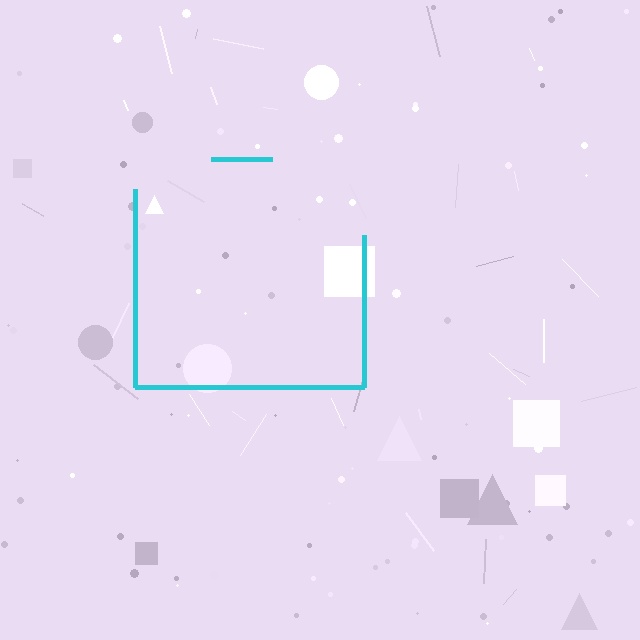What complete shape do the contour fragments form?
The contour fragments form a square.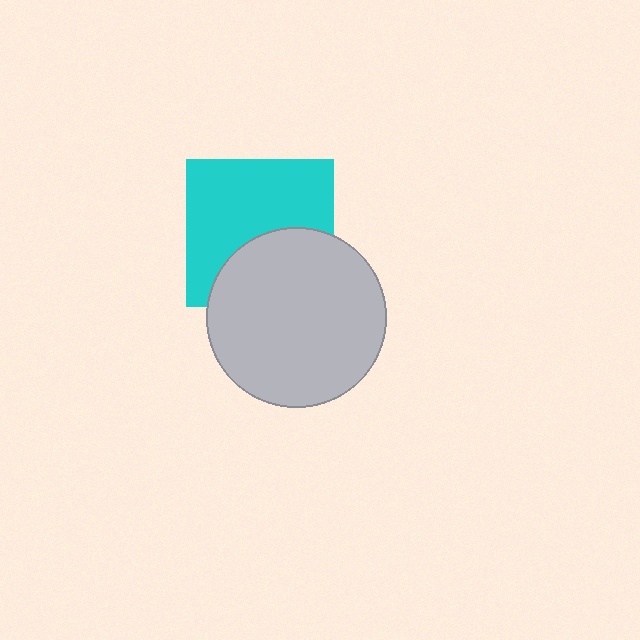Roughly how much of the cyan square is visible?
About half of it is visible (roughly 62%).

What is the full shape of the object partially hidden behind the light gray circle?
The partially hidden object is a cyan square.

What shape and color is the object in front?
The object in front is a light gray circle.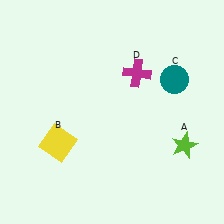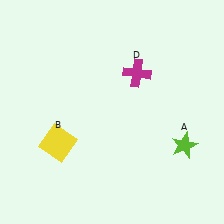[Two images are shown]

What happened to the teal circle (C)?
The teal circle (C) was removed in Image 2. It was in the top-right area of Image 1.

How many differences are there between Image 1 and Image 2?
There is 1 difference between the two images.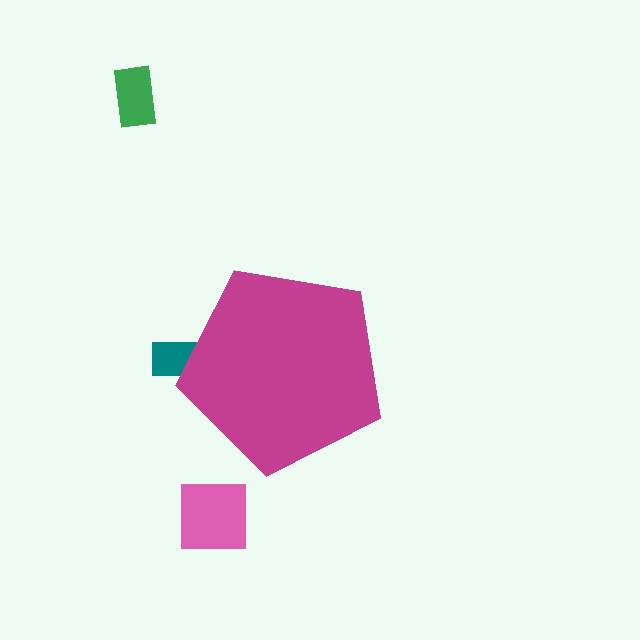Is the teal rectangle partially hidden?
Yes, the teal rectangle is partially hidden behind the magenta pentagon.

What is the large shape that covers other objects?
A magenta pentagon.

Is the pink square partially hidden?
No, the pink square is fully visible.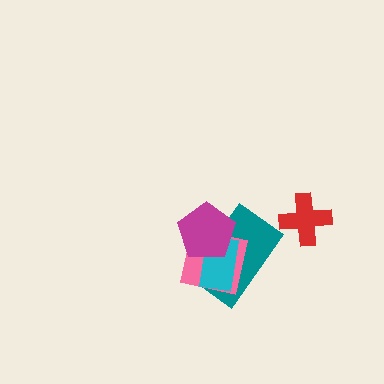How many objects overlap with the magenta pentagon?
3 objects overlap with the magenta pentagon.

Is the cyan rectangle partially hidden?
Yes, it is partially covered by another shape.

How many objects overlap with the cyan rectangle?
3 objects overlap with the cyan rectangle.